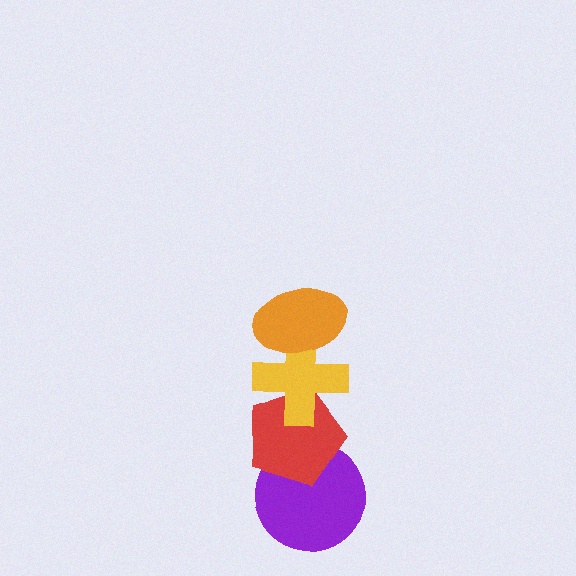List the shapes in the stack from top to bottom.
From top to bottom: the orange ellipse, the yellow cross, the red pentagon, the purple circle.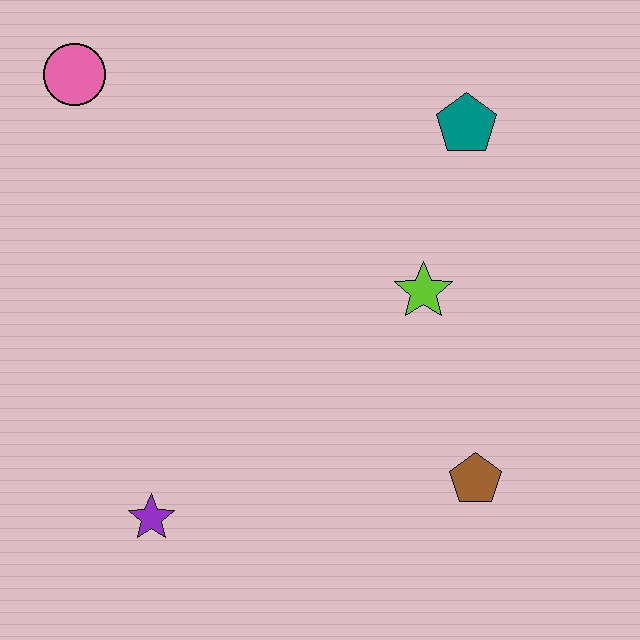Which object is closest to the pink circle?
The teal pentagon is closest to the pink circle.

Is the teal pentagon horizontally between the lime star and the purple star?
No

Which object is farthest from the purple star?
The teal pentagon is farthest from the purple star.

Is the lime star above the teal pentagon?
No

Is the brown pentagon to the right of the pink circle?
Yes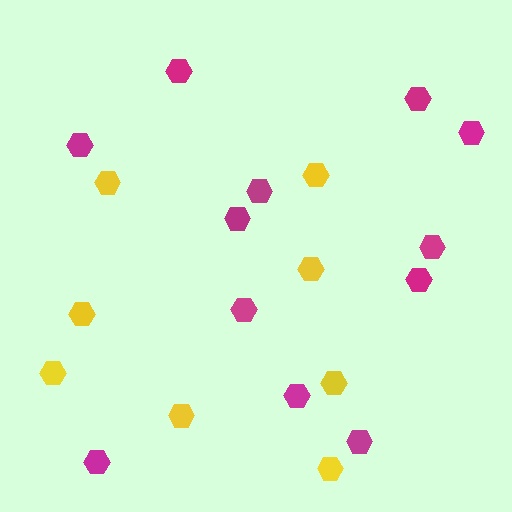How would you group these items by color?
There are 2 groups: one group of yellow hexagons (8) and one group of magenta hexagons (12).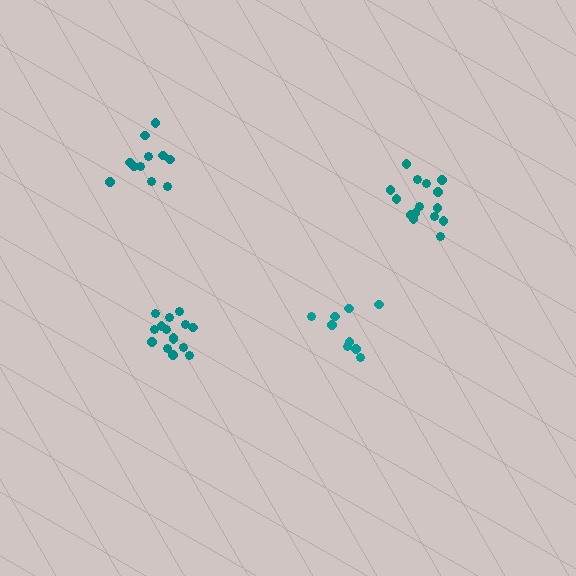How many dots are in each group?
Group 1: 15 dots, Group 2: 9 dots, Group 3: 15 dots, Group 4: 11 dots (50 total).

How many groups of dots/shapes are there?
There are 4 groups.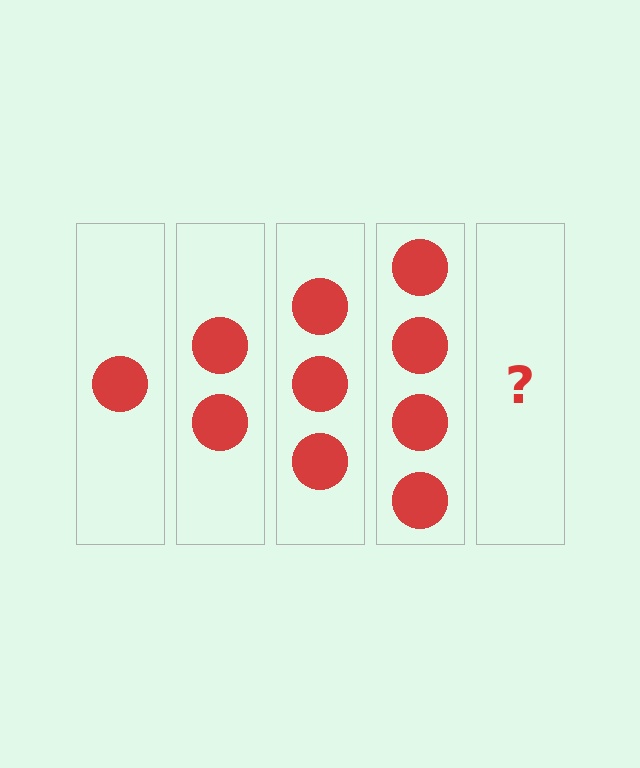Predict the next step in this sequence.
The next step is 5 circles.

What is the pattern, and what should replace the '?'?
The pattern is that each step adds one more circle. The '?' should be 5 circles.